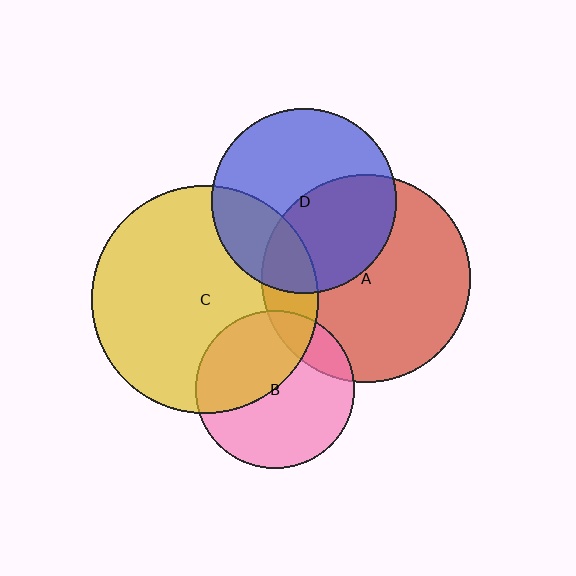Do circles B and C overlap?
Yes.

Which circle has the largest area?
Circle C (yellow).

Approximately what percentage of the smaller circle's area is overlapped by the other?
Approximately 40%.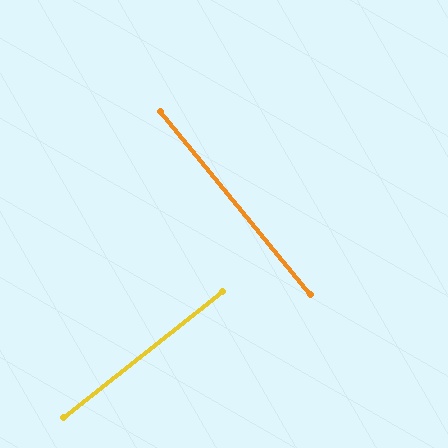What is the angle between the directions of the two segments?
Approximately 89 degrees.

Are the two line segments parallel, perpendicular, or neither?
Perpendicular — they meet at approximately 89°.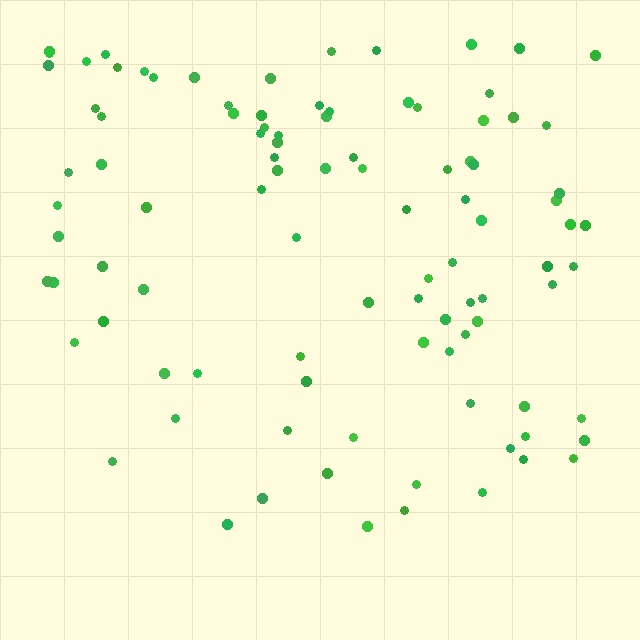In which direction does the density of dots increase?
From bottom to top, with the top side densest.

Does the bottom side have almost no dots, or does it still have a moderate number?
Still a moderate number, just noticeably fewer than the top.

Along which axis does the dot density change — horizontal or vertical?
Vertical.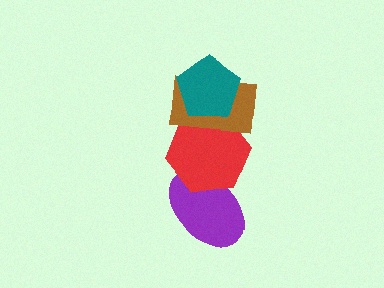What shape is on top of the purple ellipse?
The red hexagon is on top of the purple ellipse.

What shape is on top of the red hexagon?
The brown rectangle is on top of the red hexagon.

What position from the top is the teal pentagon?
The teal pentagon is 1st from the top.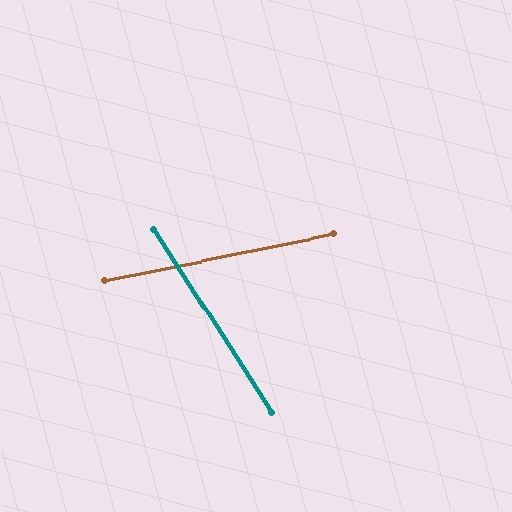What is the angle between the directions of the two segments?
Approximately 69 degrees.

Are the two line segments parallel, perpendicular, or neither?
Neither parallel nor perpendicular — they differ by about 69°.